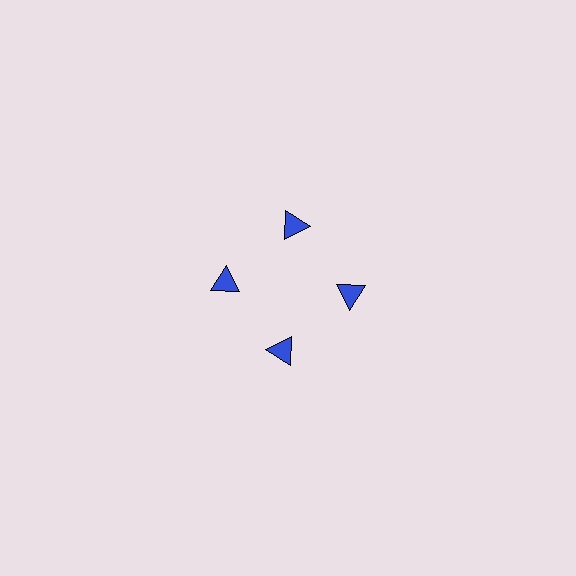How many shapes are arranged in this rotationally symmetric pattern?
There are 4 shapes, arranged in 4 groups of 1.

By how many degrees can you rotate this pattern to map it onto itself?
The pattern maps onto itself every 90 degrees of rotation.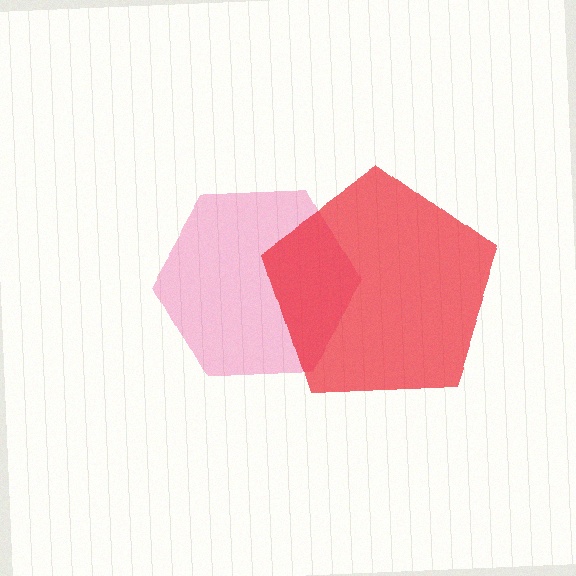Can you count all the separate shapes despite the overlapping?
Yes, there are 2 separate shapes.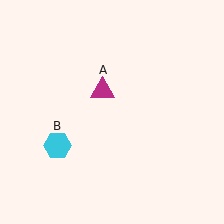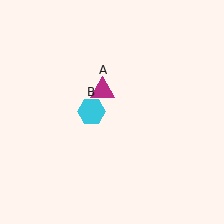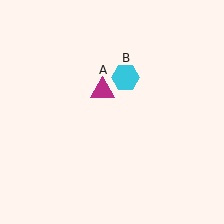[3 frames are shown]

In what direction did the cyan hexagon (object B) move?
The cyan hexagon (object B) moved up and to the right.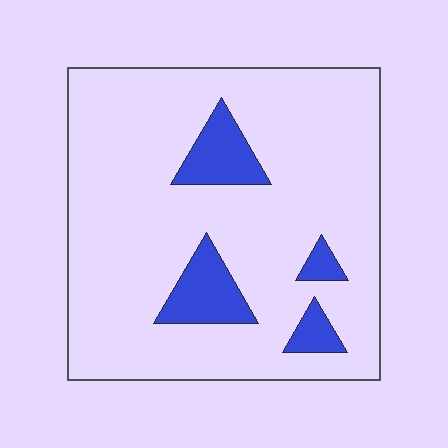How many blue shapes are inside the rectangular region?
4.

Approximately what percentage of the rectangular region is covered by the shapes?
Approximately 15%.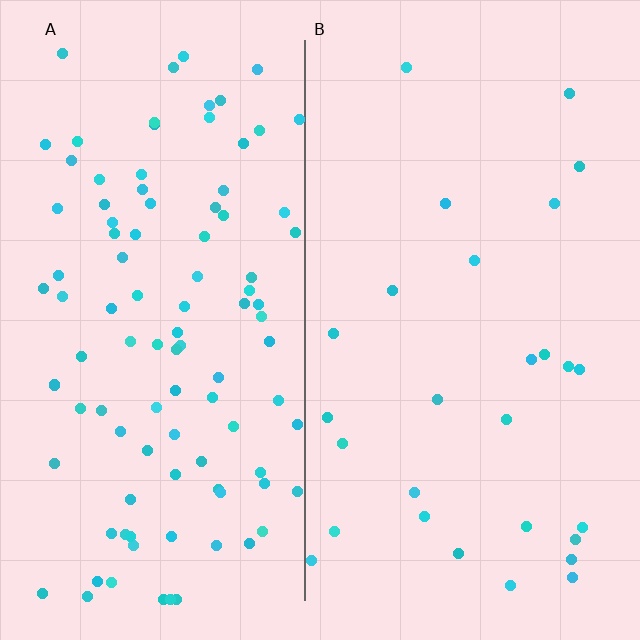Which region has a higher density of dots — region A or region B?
A (the left).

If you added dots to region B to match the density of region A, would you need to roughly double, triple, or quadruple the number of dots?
Approximately quadruple.